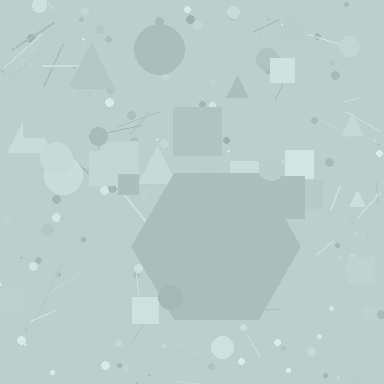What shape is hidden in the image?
A hexagon is hidden in the image.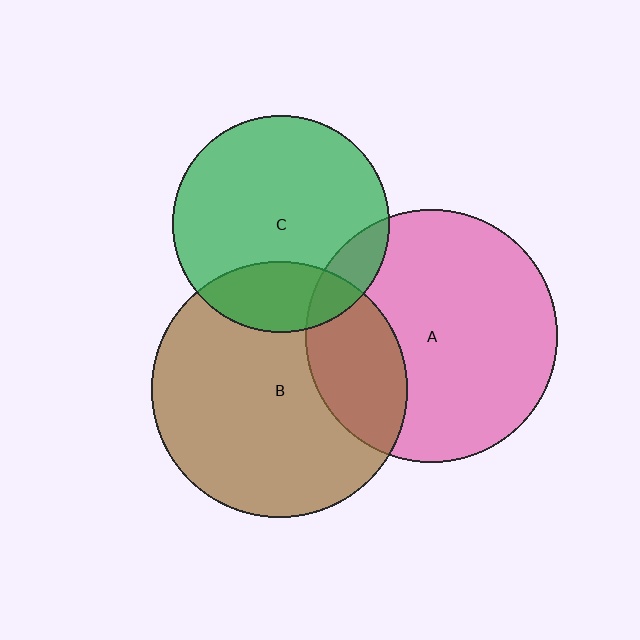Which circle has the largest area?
Circle B (brown).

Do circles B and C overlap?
Yes.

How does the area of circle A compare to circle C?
Approximately 1.4 times.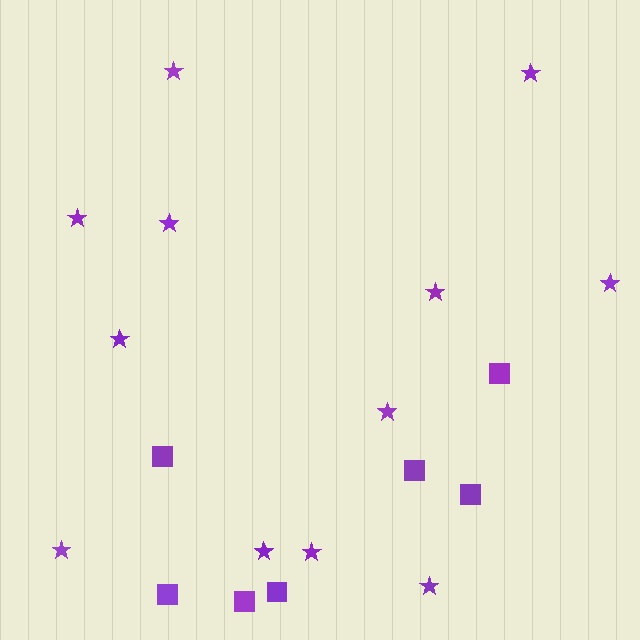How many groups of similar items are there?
There are 2 groups: one group of squares (7) and one group of stars (12).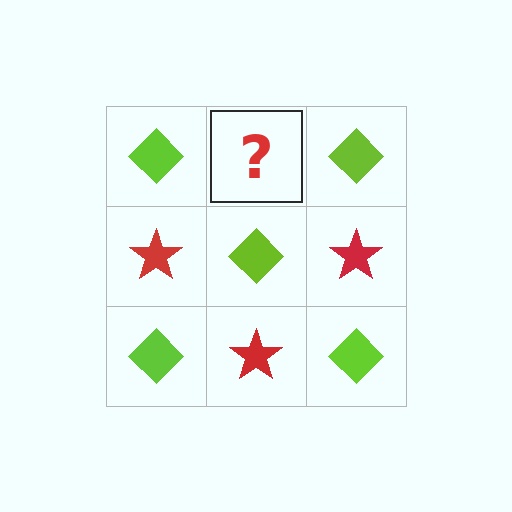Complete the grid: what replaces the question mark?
The question mark should be replaced with a red star.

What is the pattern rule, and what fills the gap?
The rule is that it alternates lime diamond and red star in a checkerboard pattern. The gap should be filled with a red star.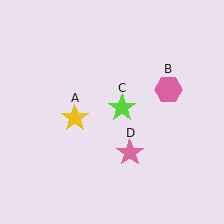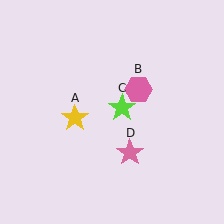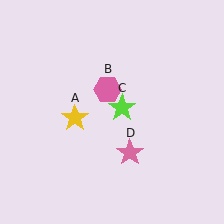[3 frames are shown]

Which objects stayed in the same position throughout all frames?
Yellow star (object A) and lime star (object C) and pink star (object D) remained stationary.